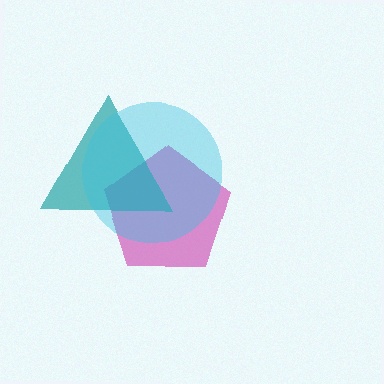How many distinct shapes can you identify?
There are 3 distinct shapes: a magenta pentagon, a teal triangle, a cyan circle.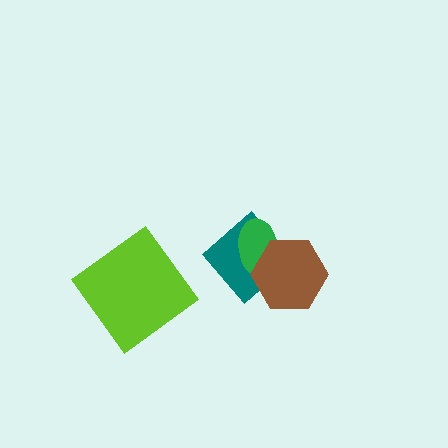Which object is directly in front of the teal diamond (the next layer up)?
The green ellipse is directly in front of the teal diamond.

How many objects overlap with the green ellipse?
2 objects overlap with the green ellipse.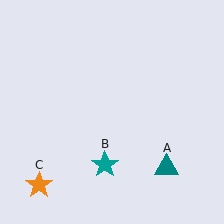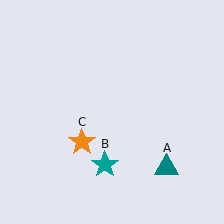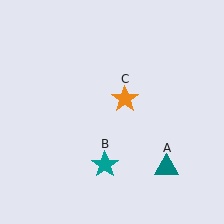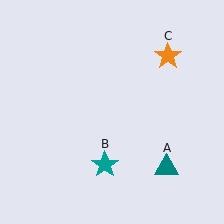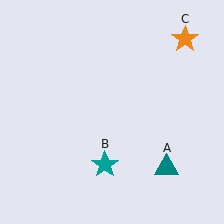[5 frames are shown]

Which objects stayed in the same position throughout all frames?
Teal triangle (object A) and teal star (object B) remained stationary.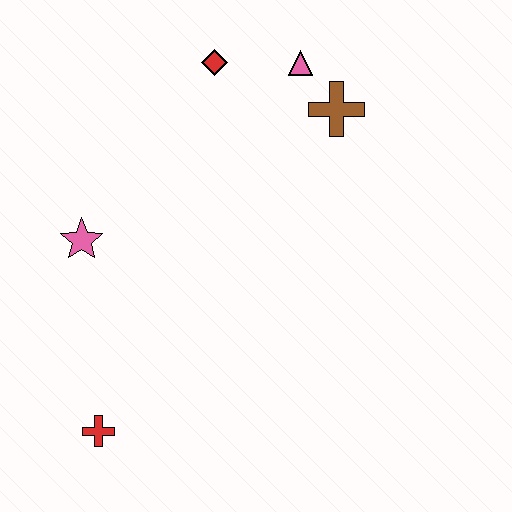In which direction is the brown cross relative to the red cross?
The brown cross is above the red cross.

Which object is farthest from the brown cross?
The red cross is farthest from the brown cross.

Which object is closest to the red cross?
The pink star is closest to the red cross.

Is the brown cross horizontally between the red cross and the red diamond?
No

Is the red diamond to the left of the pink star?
No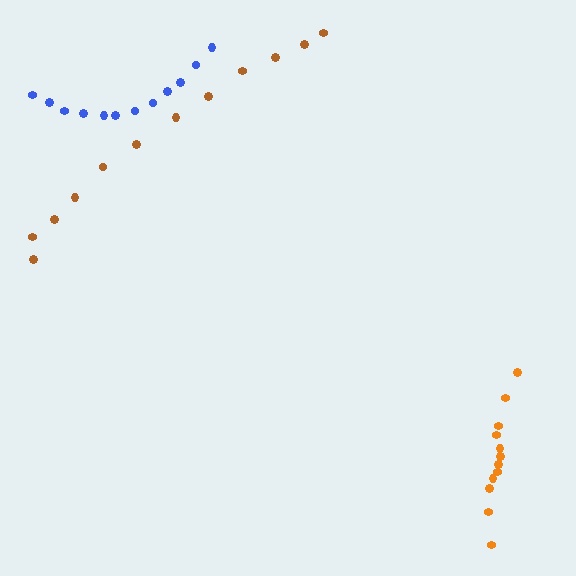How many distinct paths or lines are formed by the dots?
There are 3 distinct paths.